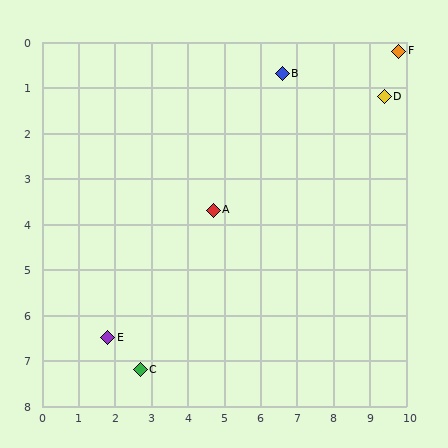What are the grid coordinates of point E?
Point E is at approximately (1.8, 6.5).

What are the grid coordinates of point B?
Point B is at approximately (6.6, 0.7).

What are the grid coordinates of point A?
Point A is at approximately (4.7, 3.7).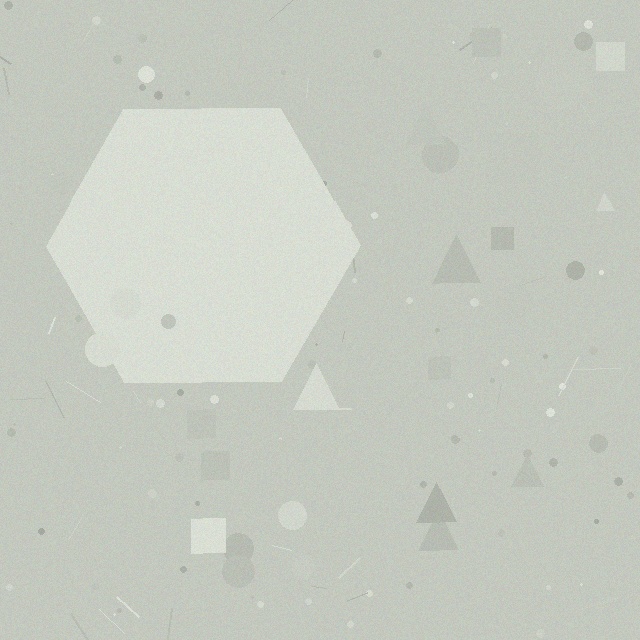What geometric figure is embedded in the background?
A hexagon is embedded in the background.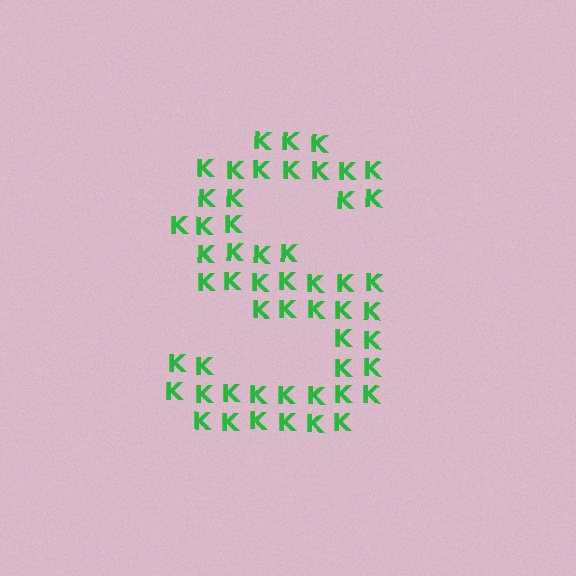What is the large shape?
The large shape is the letter S.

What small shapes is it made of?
It is made of small letter K's.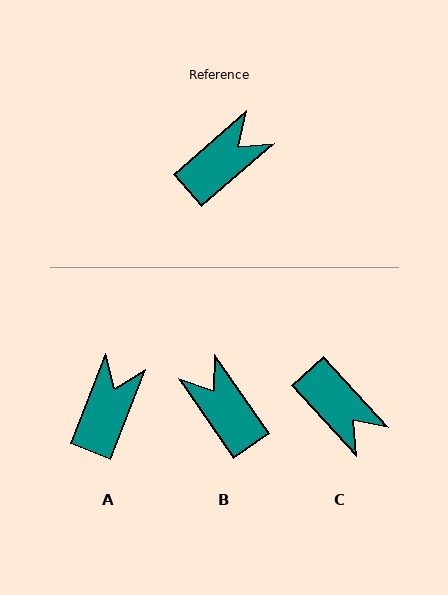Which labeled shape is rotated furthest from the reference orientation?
C, about 88 degrees away.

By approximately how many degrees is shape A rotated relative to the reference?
Approximately 28 degrees counter-clockwise.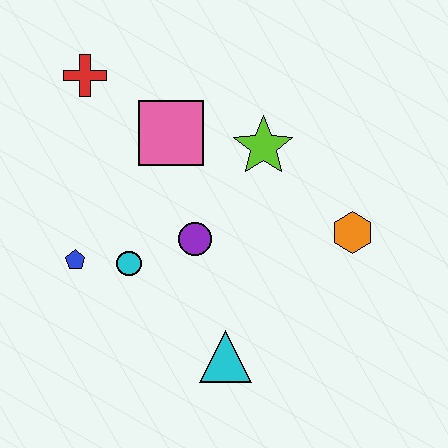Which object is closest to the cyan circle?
The blue pentagon is closest to the cyan circle.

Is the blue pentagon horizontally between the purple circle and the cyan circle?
No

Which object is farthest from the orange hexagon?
The red cross is farthest from the orange hexagon.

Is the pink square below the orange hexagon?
No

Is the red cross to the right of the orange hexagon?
No